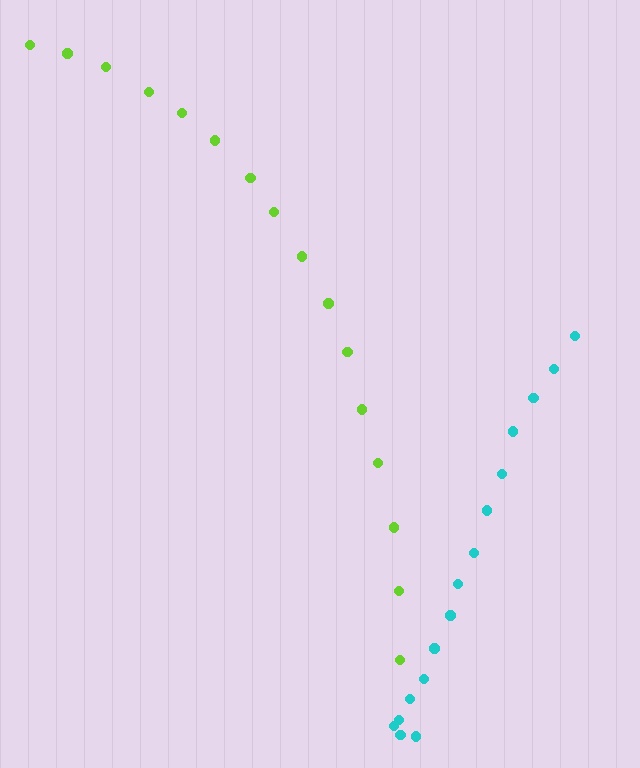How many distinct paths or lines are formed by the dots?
There are 2 distinct paths.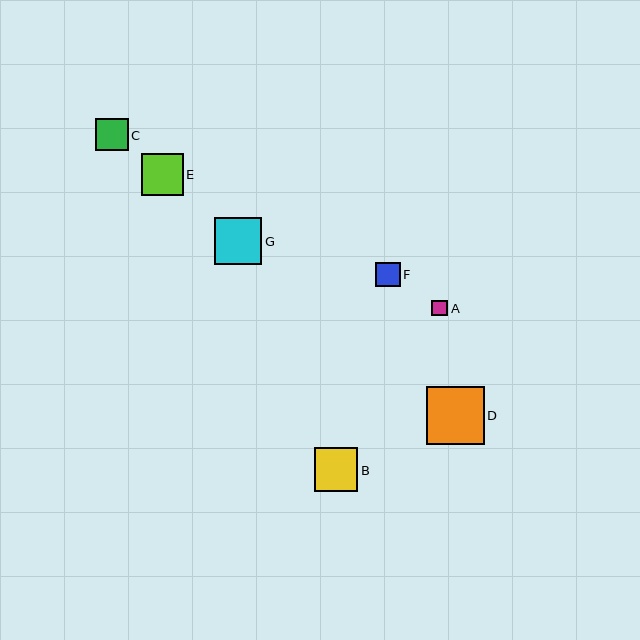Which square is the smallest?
Square A is the smallest with a size of approximately 16 pixels.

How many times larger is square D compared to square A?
Square D is approximately 3.7 times the size of square A.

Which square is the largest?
Square D is the largest with a size of approximately 58 pixels.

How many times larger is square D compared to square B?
Square D is approximately 1.3 times the size of square B.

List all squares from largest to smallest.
From largest to smallest: D, G, B, E, C, F, A.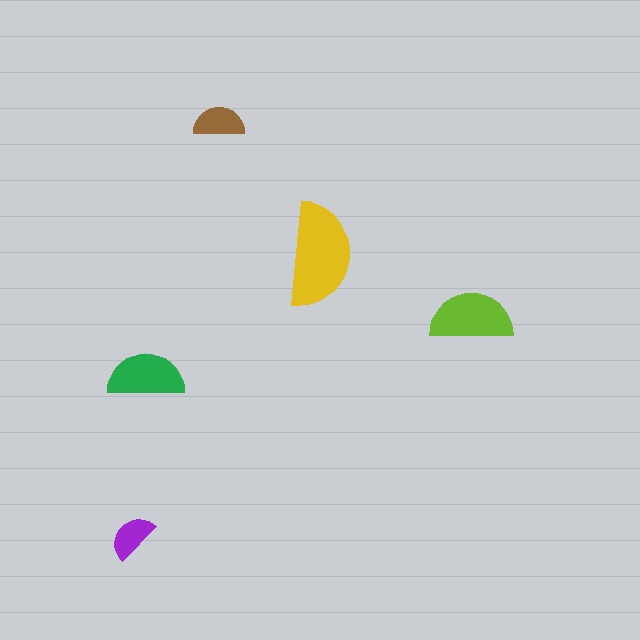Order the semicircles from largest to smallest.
the yellow one, the lime one, the green one, the brown one, the purple one.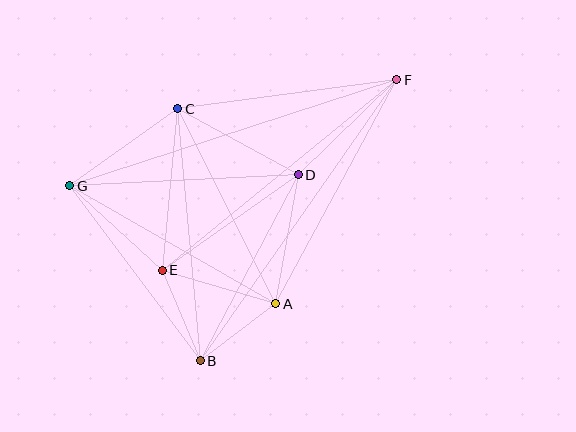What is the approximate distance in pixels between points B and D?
The distance between B and D is approximately 210 pixels.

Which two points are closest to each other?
Points A and B are closest to each other.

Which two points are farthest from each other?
Points F and G are farthest from each other.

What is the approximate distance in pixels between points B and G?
The distance between B and G is approximately 218 pixels.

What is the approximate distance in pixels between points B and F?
The distance between B and F is approximately 343 pixels.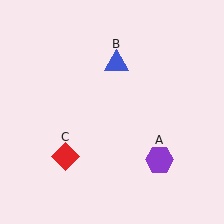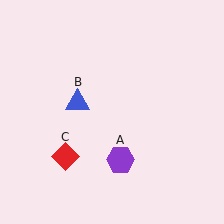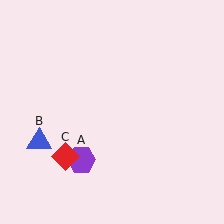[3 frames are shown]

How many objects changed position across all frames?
2 objects changed position: purple hexagon (object A), blue triangle (object B).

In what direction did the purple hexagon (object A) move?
The purple hexagon (object A) moved left.